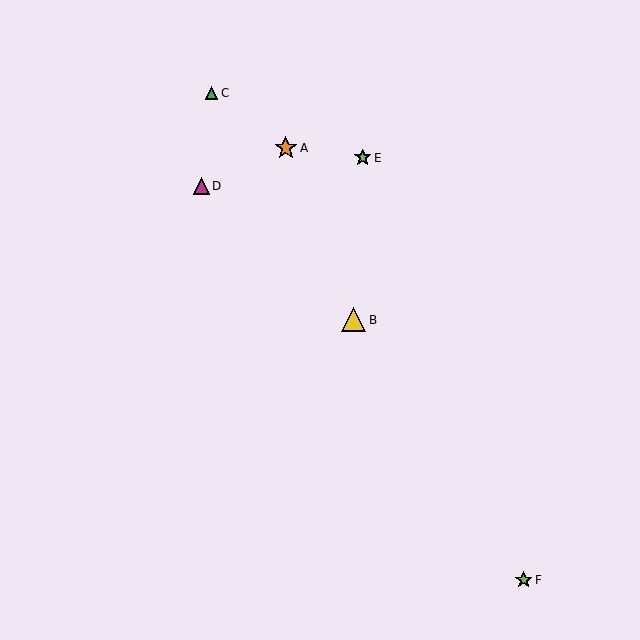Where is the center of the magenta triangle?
The center of the magenta triangle is at (201, 186).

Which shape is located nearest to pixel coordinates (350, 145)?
The lime star (labeled E) at (363, 158) is nearest to that location.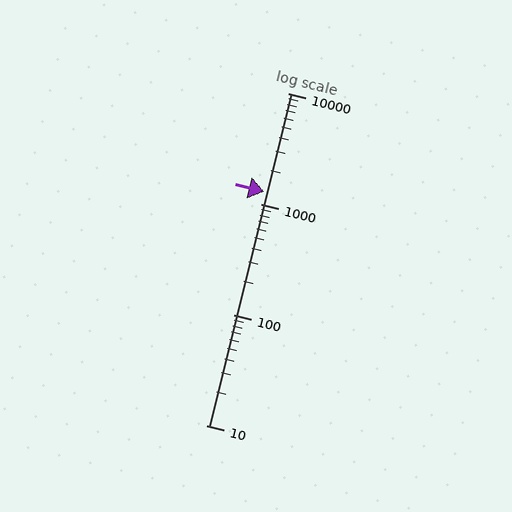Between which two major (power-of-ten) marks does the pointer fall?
The pointer is between 1000 and 10000.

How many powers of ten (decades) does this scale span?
The scale spans 3 decades, from 10 to 10000.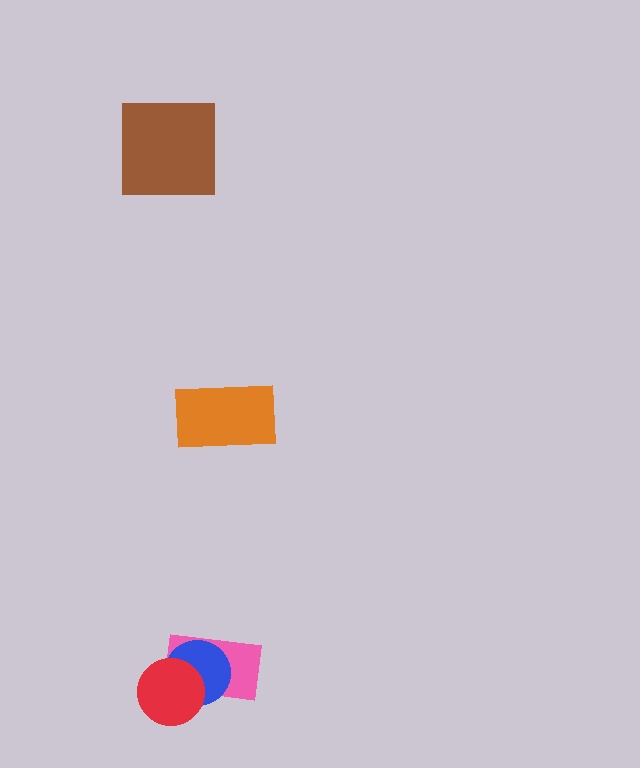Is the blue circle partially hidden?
Yes, it is partially covered by another shape.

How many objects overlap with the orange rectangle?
0 objects overlap with the orange rectangle.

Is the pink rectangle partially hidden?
Yes, it is partially covered by another shape.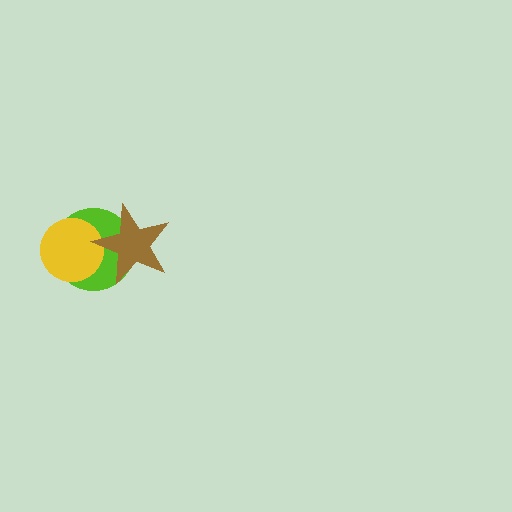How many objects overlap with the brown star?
2 objects overlap with the brown star.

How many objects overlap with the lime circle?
2 objects overlap with the lime circle.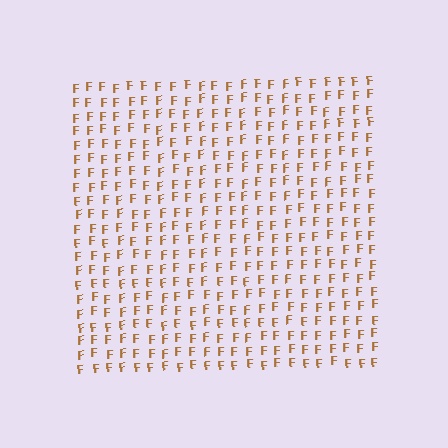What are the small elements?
The small elements are letter F's.